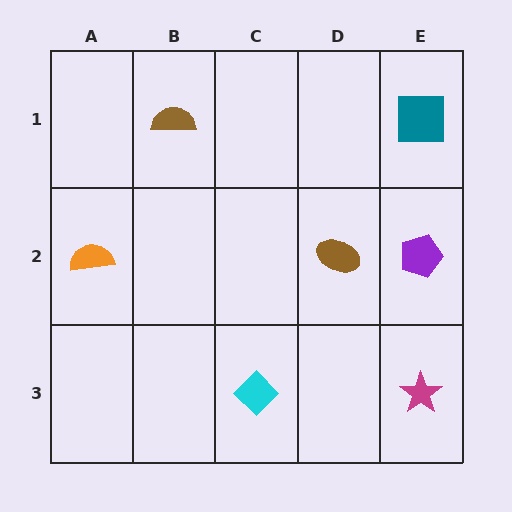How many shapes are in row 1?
2 shapes.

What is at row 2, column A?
An orange semicircle.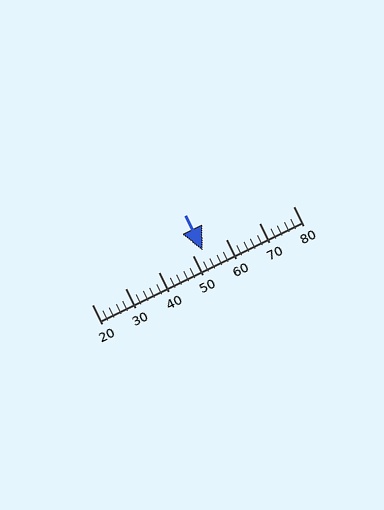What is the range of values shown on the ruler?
The ruler shows values from 20 to 80.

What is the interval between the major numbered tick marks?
The major tick marks are spaced 10 units apart.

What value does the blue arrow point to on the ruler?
The blue arrow points to approximately 53.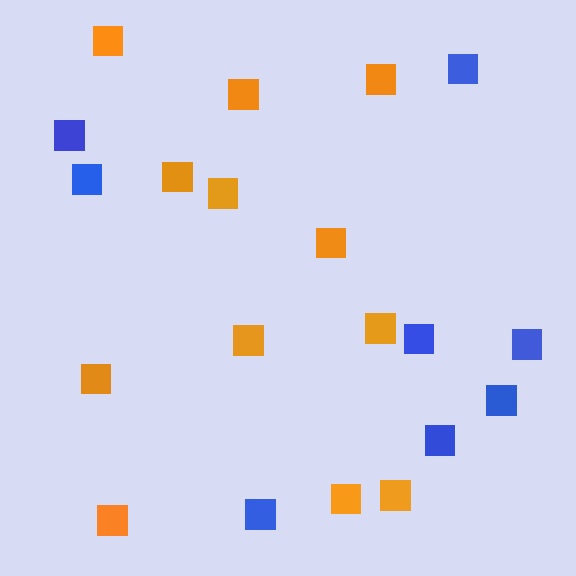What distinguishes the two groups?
There are 2 groups: one group of orange squares (12) and one group of blue squares (8).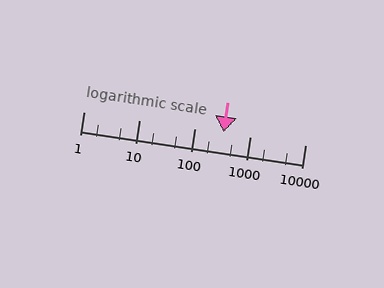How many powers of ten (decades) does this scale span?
The scale spans 4 decades, from 1 to 10000.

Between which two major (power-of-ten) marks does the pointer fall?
The pointer is between 100 and 1000.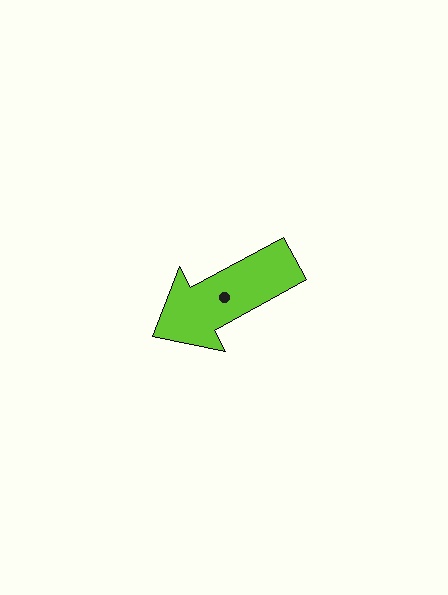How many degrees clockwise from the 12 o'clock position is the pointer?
Approximately 241 degrees.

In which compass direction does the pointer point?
Southwest.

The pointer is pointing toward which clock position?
Roughly 8 o'clock.